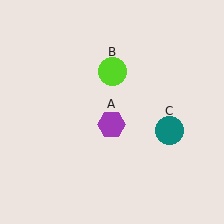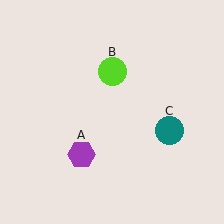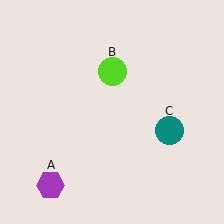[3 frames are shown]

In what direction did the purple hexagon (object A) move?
The purple hexagon (object A) moved down and to the left.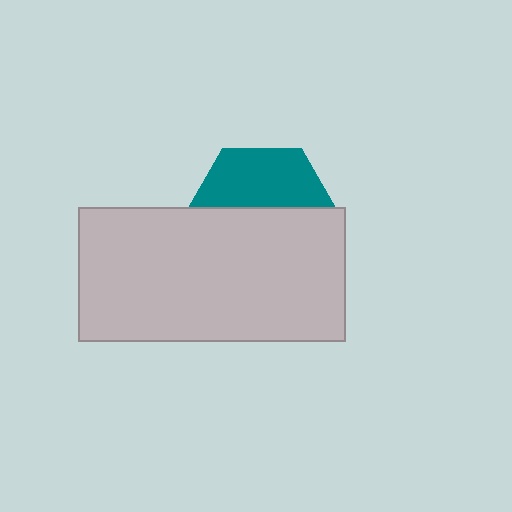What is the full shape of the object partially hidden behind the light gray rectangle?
The partially hidden object is a teal hexagon.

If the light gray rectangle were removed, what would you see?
You would see the complete teal hexagon.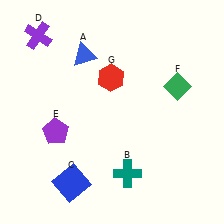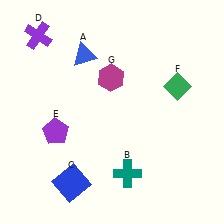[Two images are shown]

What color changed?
The hexagon (G) changed from red in Image 1 to magenta in Image 2.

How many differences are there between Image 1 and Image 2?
There is 1 difference between the two images.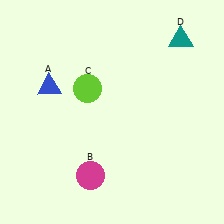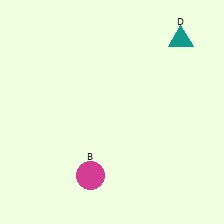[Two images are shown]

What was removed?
The lime circle (C), the blue triangle (A) were removed in Image 2.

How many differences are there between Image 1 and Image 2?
There are 2 differences between the two images.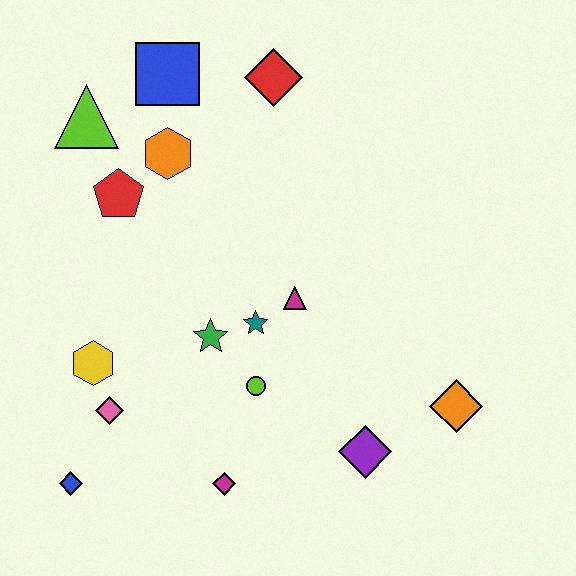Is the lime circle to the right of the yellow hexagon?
Yes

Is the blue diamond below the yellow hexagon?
Yes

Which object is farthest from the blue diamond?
The red diamond is farthest from the blue diamond.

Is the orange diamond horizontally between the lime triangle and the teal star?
No